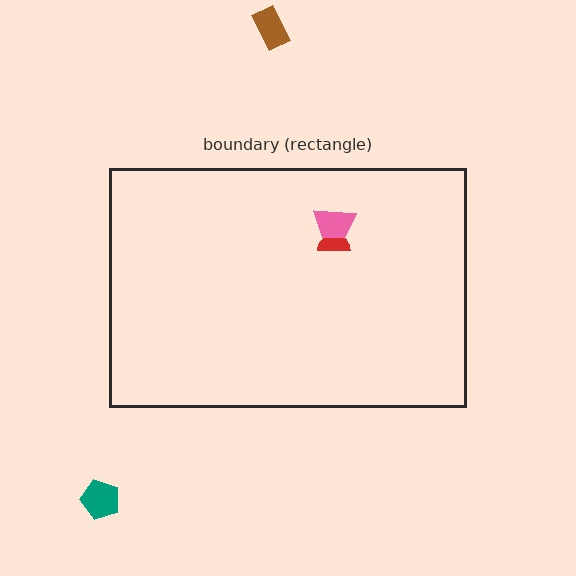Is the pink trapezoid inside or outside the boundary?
Inside.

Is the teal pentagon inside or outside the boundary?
Outside.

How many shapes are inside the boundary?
2 inside, 2 outside.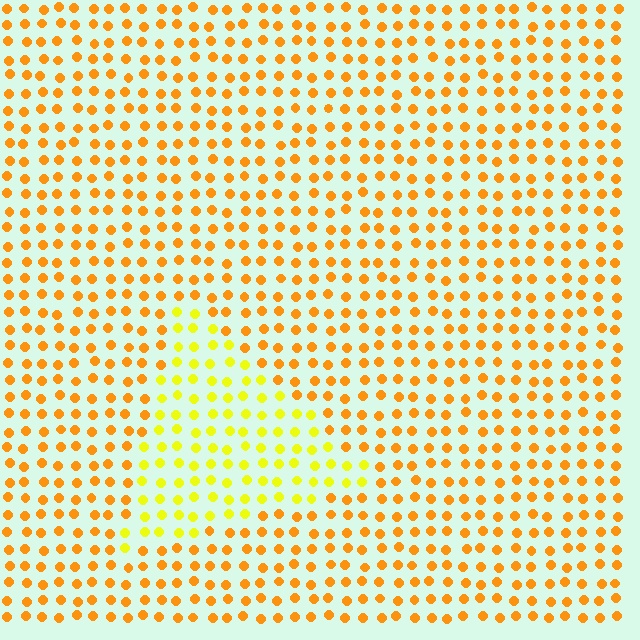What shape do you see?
I see a triangle.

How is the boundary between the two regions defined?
The boundary is defined purely by a slight shift in hue (about 31 degrees). Spacing, size, and orientation are identical on both sides.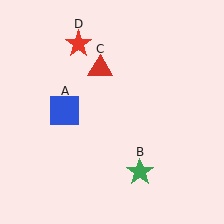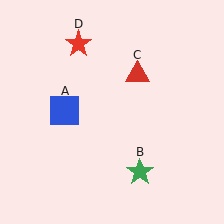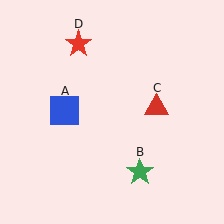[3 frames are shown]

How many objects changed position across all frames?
1 object changed position: red triangle (object C).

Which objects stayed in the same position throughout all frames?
Blue square (object A) and green star (object B) and red star (object D) remained stationary.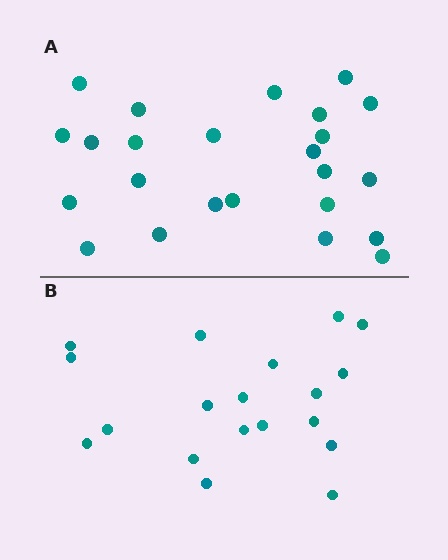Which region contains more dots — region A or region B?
Region A (the top region) has more dots.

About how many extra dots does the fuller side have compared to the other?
Region A has about 5 more dots than region B.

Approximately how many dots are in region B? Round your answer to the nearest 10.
About 20 dots. (The exact count is 19, which rounds to 20.)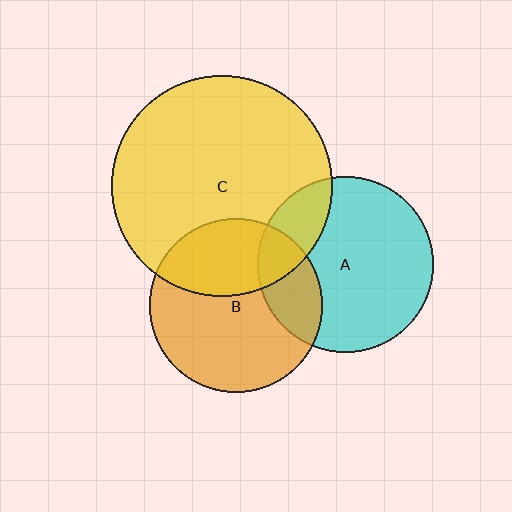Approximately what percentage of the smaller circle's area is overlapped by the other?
Approximately 20%.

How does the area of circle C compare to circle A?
Approximately 1.6 times.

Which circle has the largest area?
Circle C (yellow).